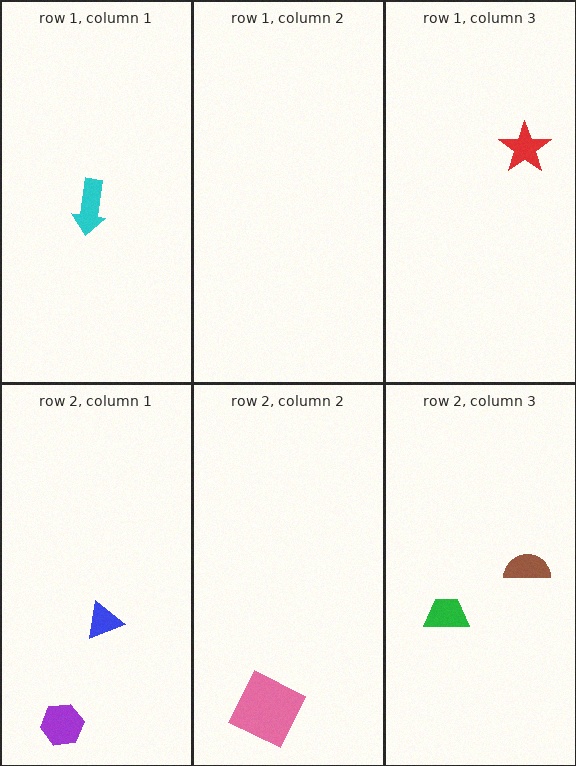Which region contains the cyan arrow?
The row 1, column 1 region.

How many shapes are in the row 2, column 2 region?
1.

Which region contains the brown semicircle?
The row 2, column 3 region.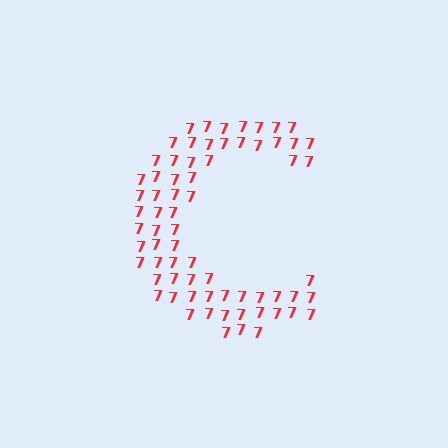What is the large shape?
The large shape is the letter C.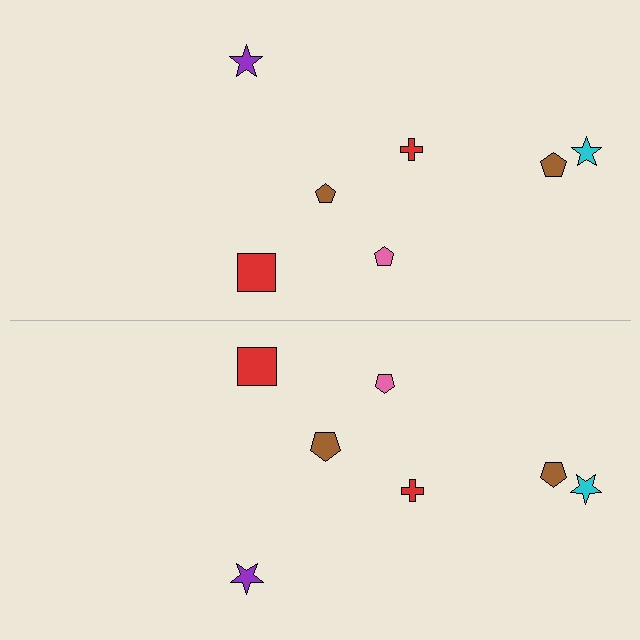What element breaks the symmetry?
The brown pentagon on the bottom side has a different size than its mirror counterpart.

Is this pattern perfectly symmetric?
No, the pattern is not perfectly symmetric. The brown pentagon on the bottom side has a different size than its mirror counterpart.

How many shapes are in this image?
There are 14 shapes in this image.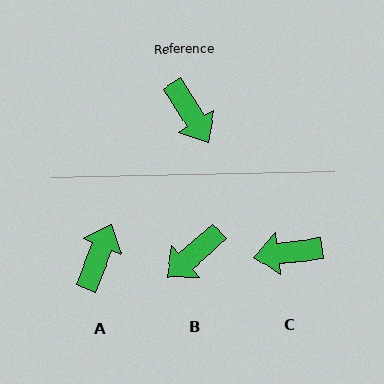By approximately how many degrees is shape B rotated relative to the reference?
Approximately 81 degrees clockwise.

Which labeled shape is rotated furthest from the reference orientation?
A, about 126 degrees away.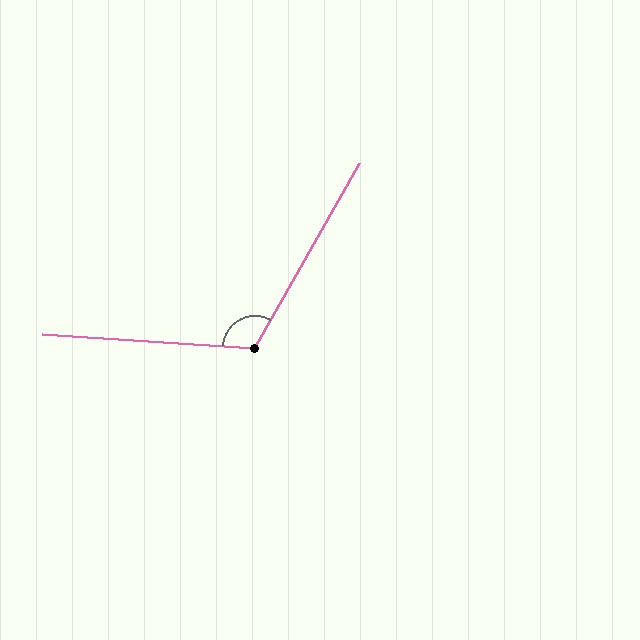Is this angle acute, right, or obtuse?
It is obtuse.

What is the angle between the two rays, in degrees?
Approximately 116 degrees.